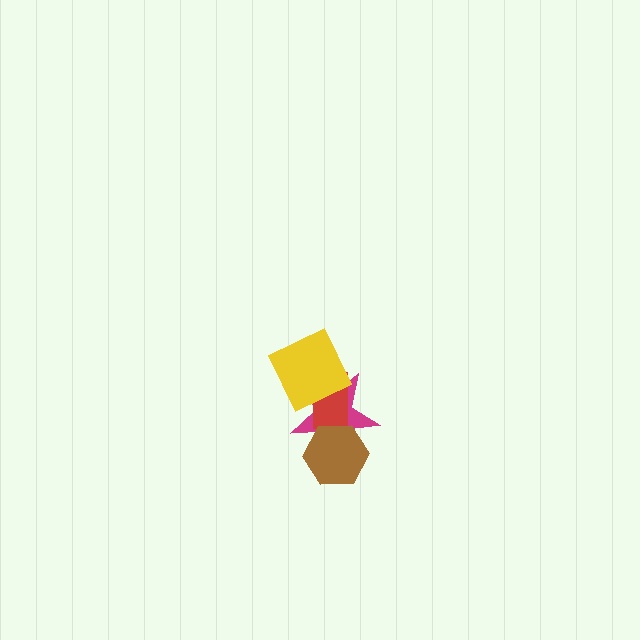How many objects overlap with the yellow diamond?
2 objects overlap with the yellow diamond.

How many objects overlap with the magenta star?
3 objects overlap with the magenta star.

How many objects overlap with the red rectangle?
3 objects overlap with the red rectangle.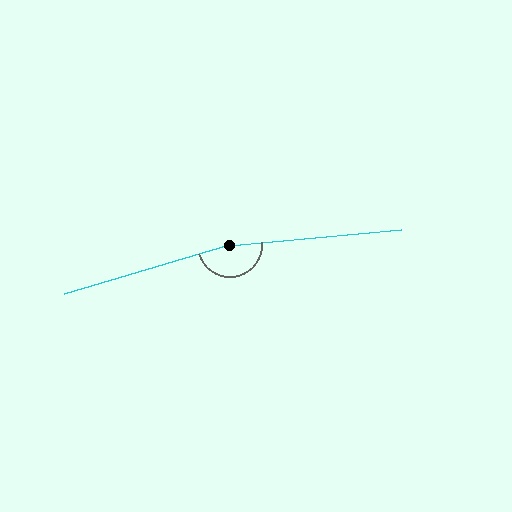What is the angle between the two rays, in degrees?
Approximately 168 degrees.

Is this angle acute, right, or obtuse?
It is obtuse.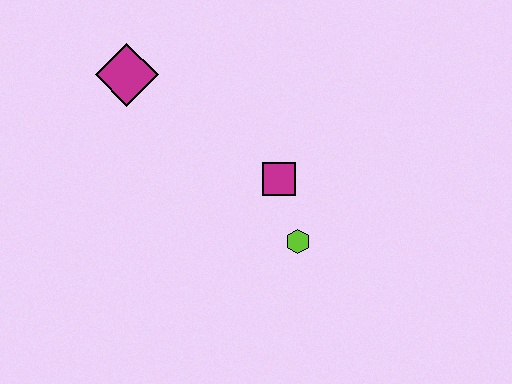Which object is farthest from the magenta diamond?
The lime hexagon is farthest from the magenta diamond.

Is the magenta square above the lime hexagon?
Yes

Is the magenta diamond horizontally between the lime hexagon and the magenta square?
No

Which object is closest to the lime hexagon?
The magenta square is closest to the lime hexagon.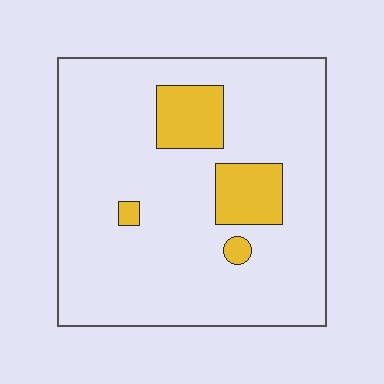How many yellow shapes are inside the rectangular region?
4.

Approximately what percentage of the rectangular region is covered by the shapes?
Approximately 15%.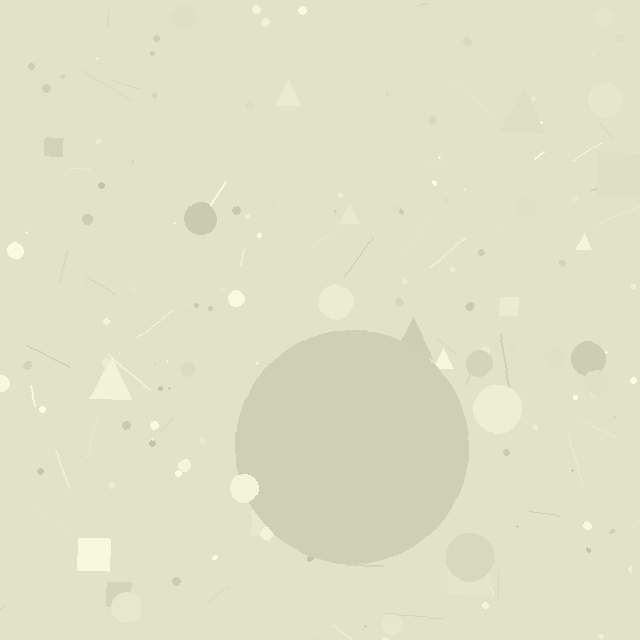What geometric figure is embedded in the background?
A circle is embedded in the background.